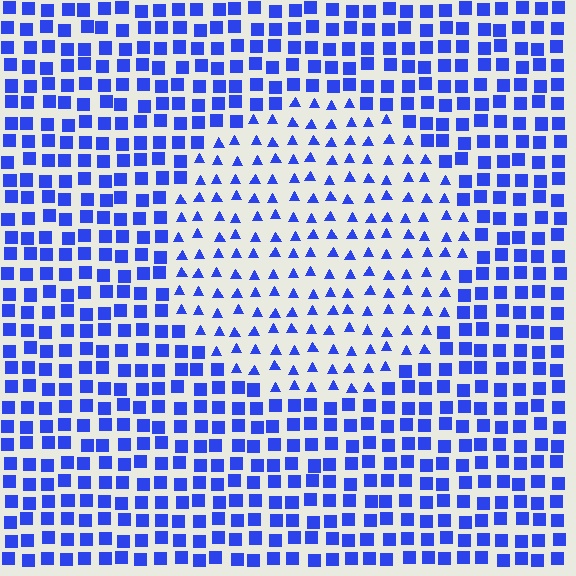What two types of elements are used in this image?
The image uses triangles inside the circle region and squares outside it.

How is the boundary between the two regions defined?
The boundary is defined by a change in element shape: triangles inside vs. squares outside. All elements share the same color and spacing.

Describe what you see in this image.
The image is filled with small blue elements arranged in a uniform grid. A circle-shaped region contains triangles, while the surrounding area contains squares. The boundary is defined purely by the change in element shape.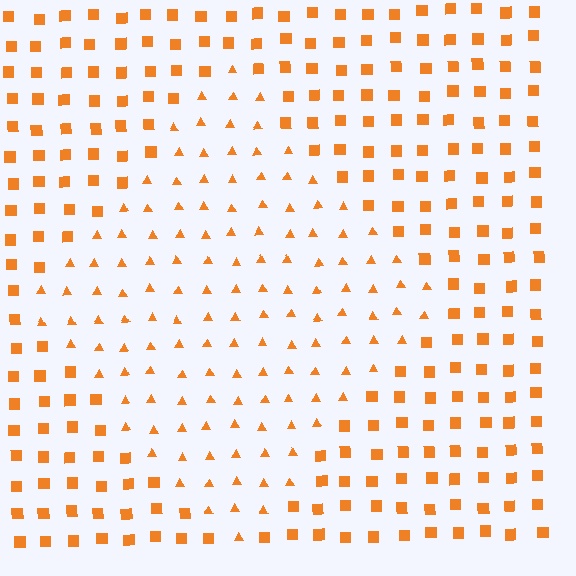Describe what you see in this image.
The image is filled with small orange elements arranged in a uniform grid. A diamond-shaped region contains triangles, while the surrounding area contains squares. The boundary is defined purely by the change in element shape.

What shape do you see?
I see a diamond.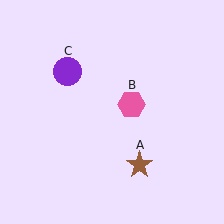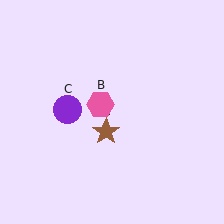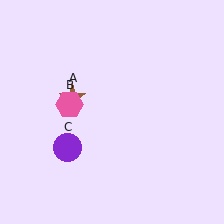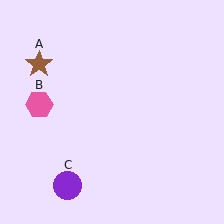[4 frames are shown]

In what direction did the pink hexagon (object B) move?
The pink hexagon (object B) moved left.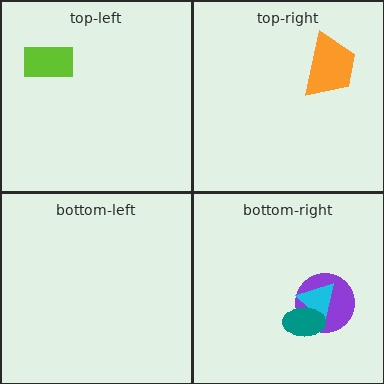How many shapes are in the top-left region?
1.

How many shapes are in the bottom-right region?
3.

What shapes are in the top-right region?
The orange trapezoid.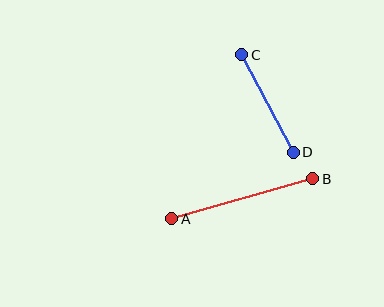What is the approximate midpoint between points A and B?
The midpoint is at approximately (242, 199) pixels.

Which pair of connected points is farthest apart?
Points A and B are farthest apart.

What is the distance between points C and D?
The distance is approximately 110 pixels.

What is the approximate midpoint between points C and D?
The midpoint is at approximately (267, 104) pixels.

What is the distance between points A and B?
The distance is approximately 147 pixels.